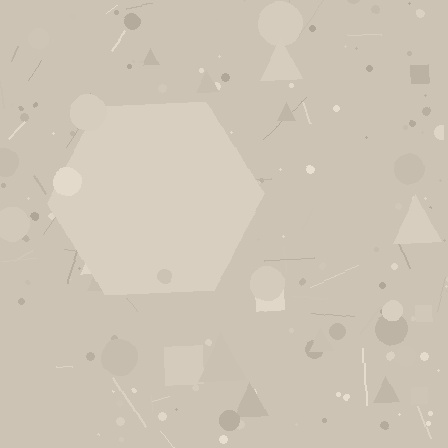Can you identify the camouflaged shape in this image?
The camouflaged shape is a hexagon.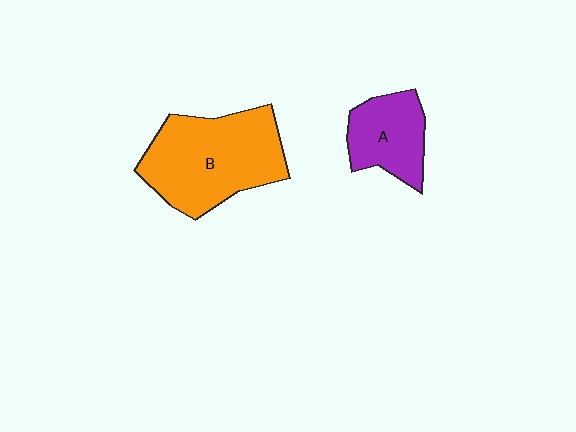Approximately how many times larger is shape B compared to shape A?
Approximately 1.9 times.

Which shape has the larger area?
Shape B (orange).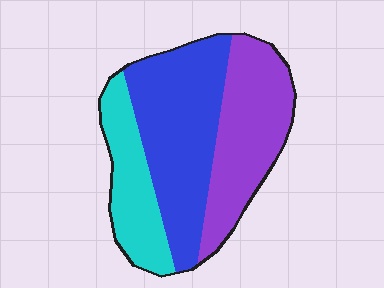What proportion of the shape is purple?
Purple takes up about one third (1/3) of the shape.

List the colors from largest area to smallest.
From largest to smallest: blue, purple, cyan.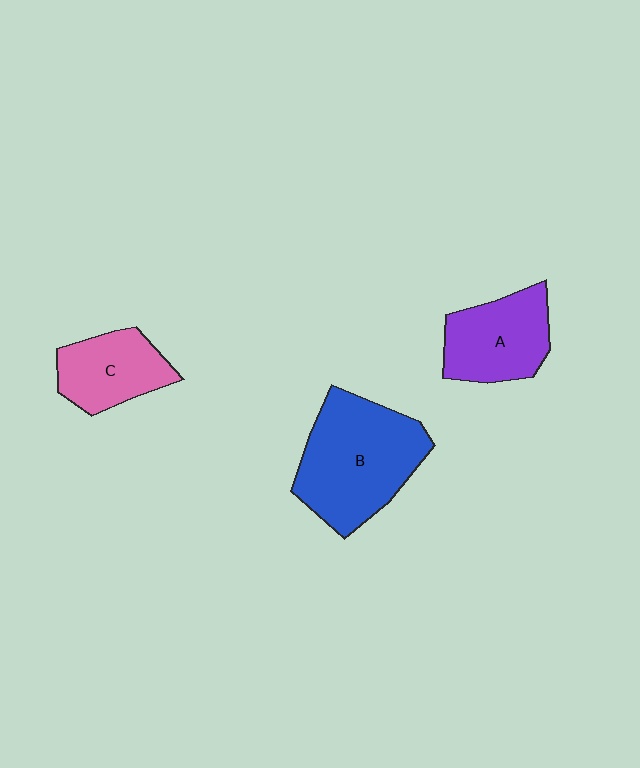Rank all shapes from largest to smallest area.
From largest to smallest: B (blue), A (purple), C (pink).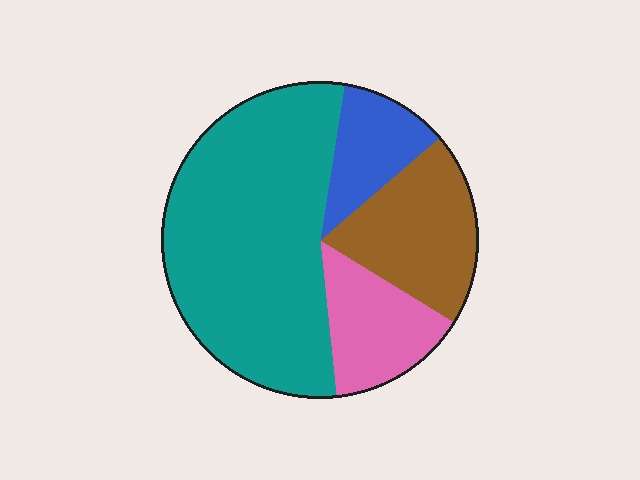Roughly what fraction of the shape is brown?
Brown covers 20% of the shape.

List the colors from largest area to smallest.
From largest to smallest: teal, brown, pink, blue.